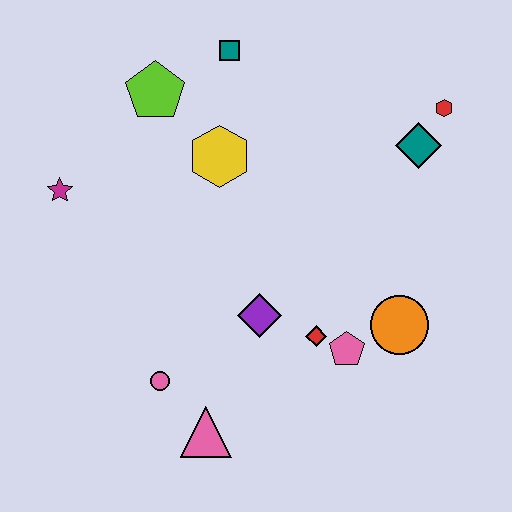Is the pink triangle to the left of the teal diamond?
Yes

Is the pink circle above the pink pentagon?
No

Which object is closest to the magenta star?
The lime pentagon is closest to the magenta star.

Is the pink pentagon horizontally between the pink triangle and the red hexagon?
Yes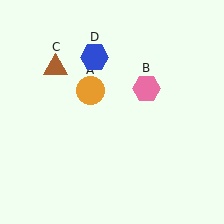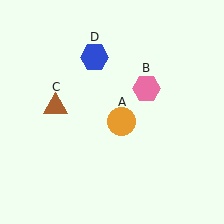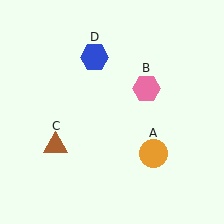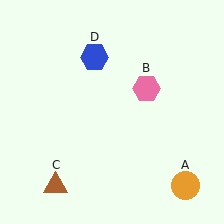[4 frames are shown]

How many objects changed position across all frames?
2 objects changed position: orange circle (object A), brown triangle (object C).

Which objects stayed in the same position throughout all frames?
Pink hexagon (object B) and blue hexagon (object D) remained stationary.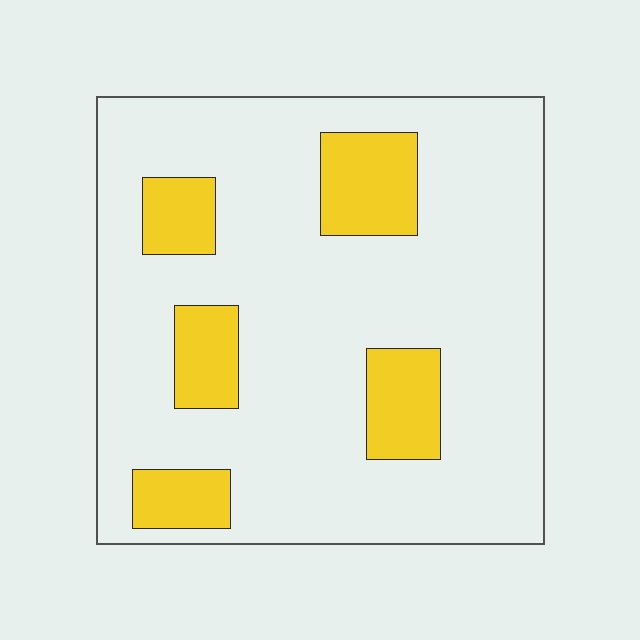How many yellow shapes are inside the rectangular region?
5.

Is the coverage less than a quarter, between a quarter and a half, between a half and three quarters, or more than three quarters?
Less than a quarter.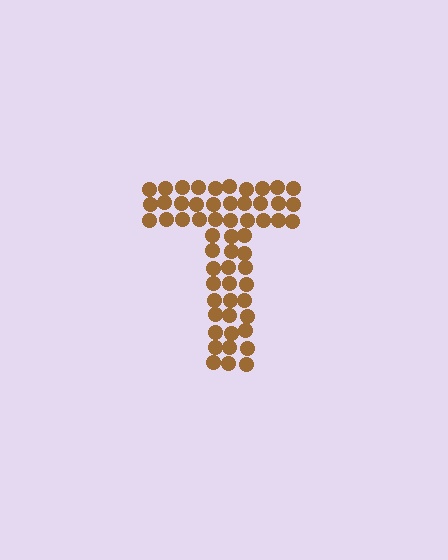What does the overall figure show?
The overall figure shows the letter T.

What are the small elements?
The small elements are circles.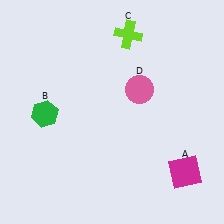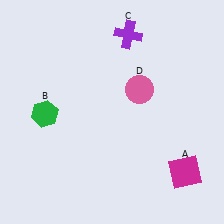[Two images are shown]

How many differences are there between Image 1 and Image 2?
There is 1 difference between the two images.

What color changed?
The cross (C) changed from lime in Image 1 to purple in Image 2.